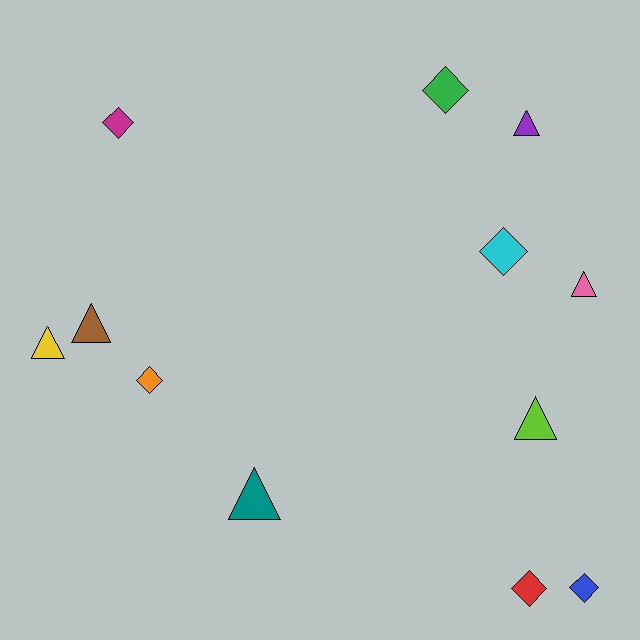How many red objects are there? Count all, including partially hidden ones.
There is 1 red object.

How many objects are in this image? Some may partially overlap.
There are 12 objects.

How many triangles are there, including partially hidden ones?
There are 6 triangles.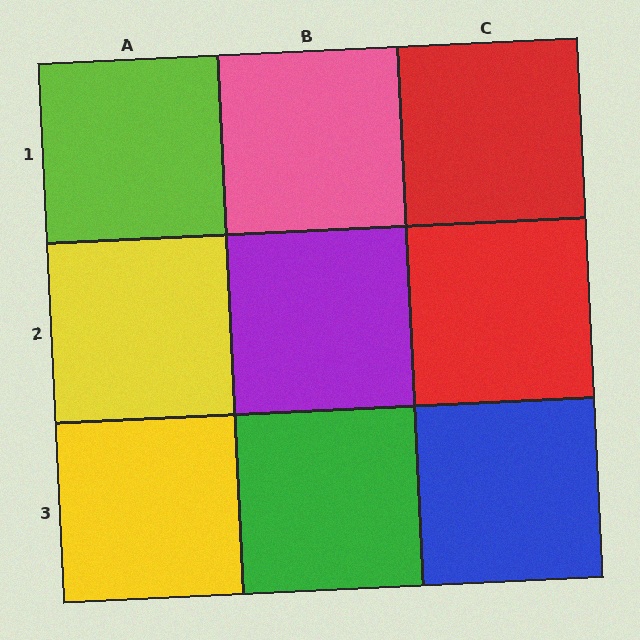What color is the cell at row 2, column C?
Red.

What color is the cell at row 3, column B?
Green.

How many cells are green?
1 cell is green.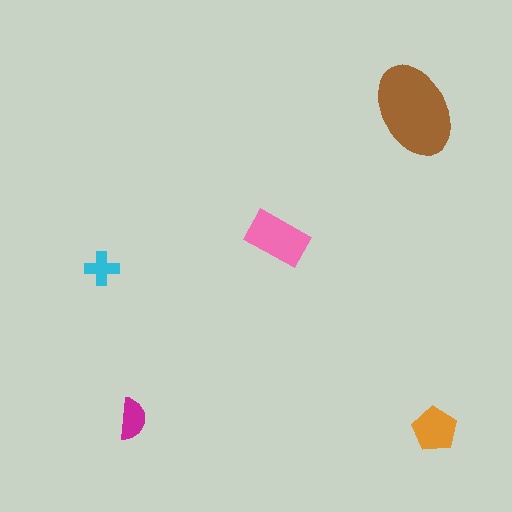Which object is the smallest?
The cyan cross.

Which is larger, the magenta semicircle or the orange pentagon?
The orange pentagon.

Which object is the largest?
The brown ellipse.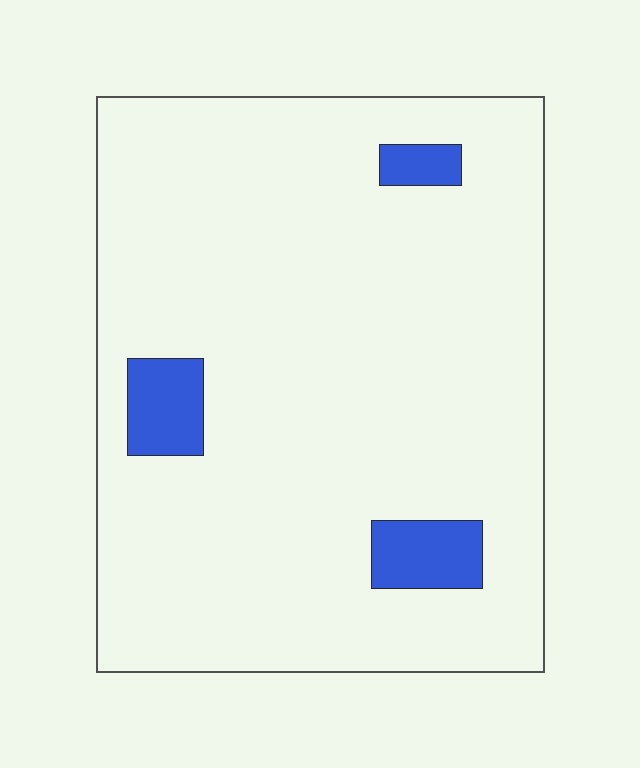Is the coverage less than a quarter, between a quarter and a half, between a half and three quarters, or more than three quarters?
Less than a quarter.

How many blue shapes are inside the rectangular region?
3.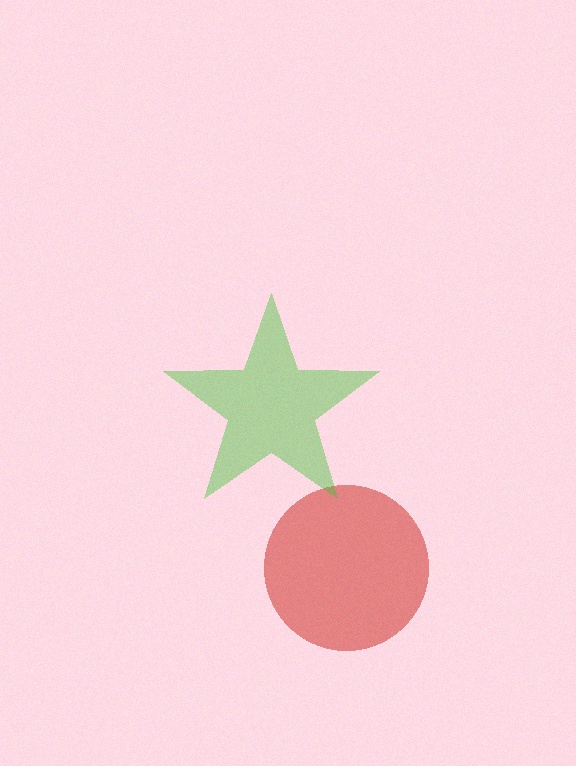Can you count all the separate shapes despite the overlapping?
Yes, there are 2 separate shapes.